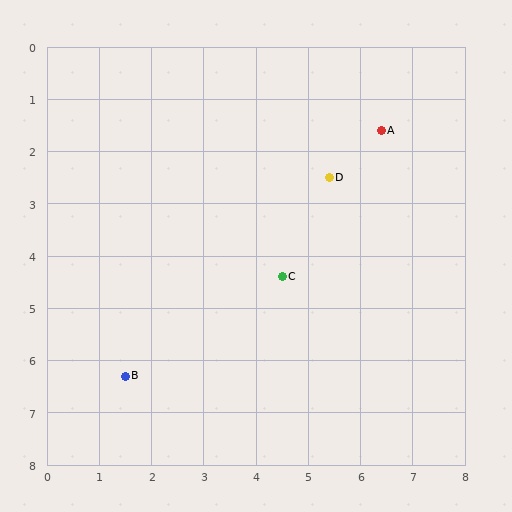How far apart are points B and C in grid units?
Points B and C are about 3.6 grid units apart.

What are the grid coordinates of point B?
Point B is at approximately (1.5, 6.3).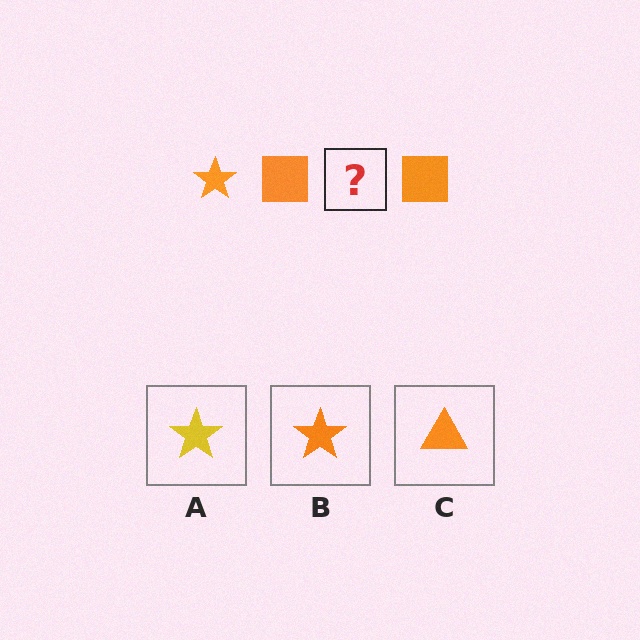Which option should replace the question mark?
Option B.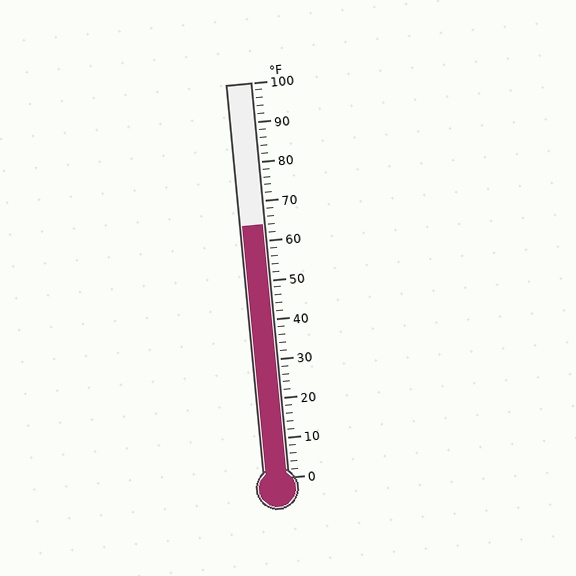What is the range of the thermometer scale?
The thermometer scale ranges from 0°F to 100°F.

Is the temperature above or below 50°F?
The temperature is above 50°F.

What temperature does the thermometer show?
The thermometer shows approximately 64°F.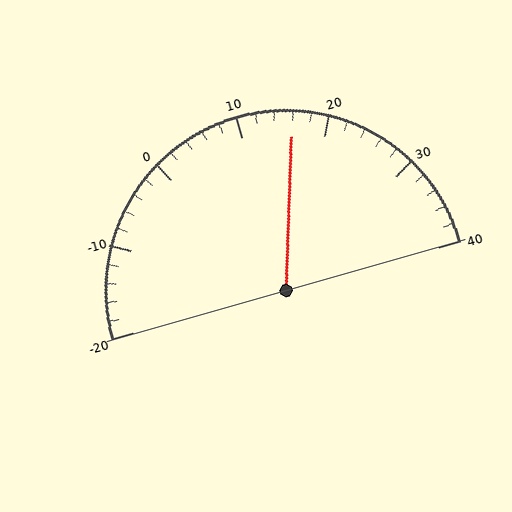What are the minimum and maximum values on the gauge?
The gauge ranges from -20 to 40.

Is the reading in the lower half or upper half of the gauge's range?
The reading is in the upper half of the range (-20 to 40).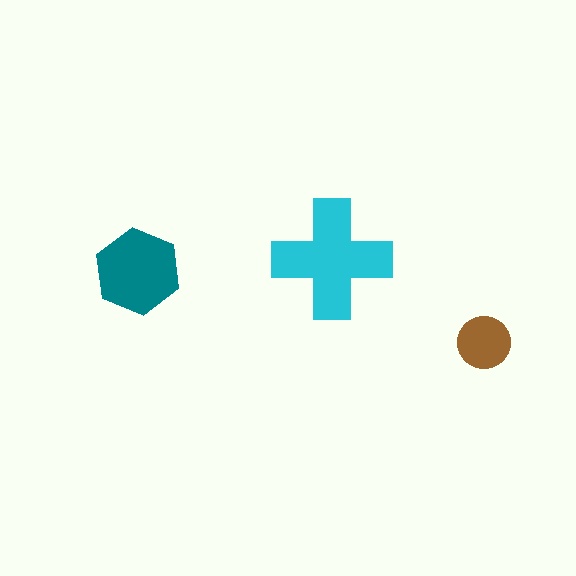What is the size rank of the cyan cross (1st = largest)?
1st.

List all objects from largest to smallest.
The cyan cross, the teal hexagon, the brown circle.